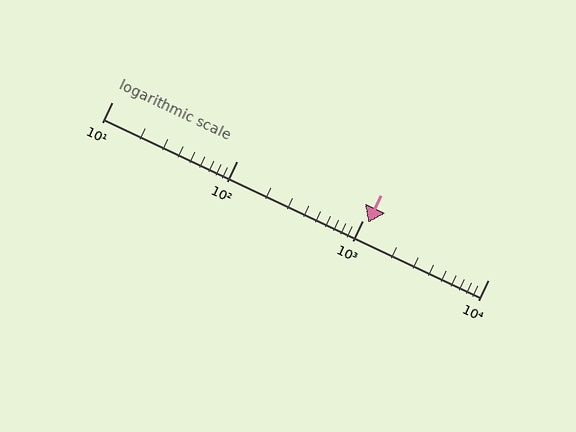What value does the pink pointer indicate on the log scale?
The pointer indicates approximately 1100.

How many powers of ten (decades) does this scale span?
The scale spans 3 decades, from 10 to 10000.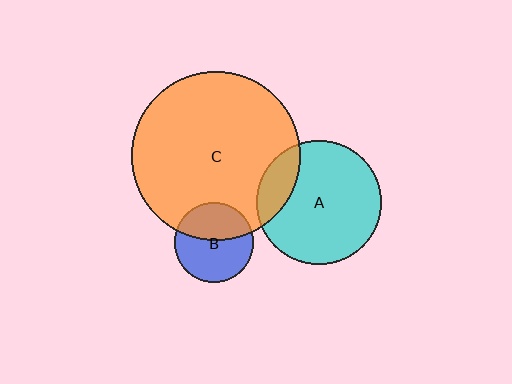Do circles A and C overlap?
Yes.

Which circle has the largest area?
Circle C (orange).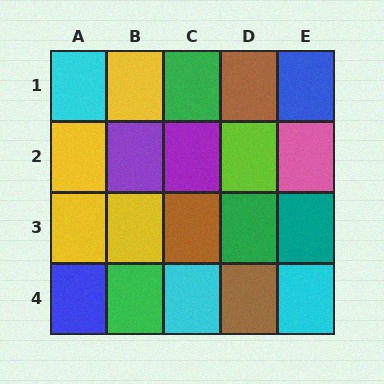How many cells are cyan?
3 cells are cyan.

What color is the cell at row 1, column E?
Blue.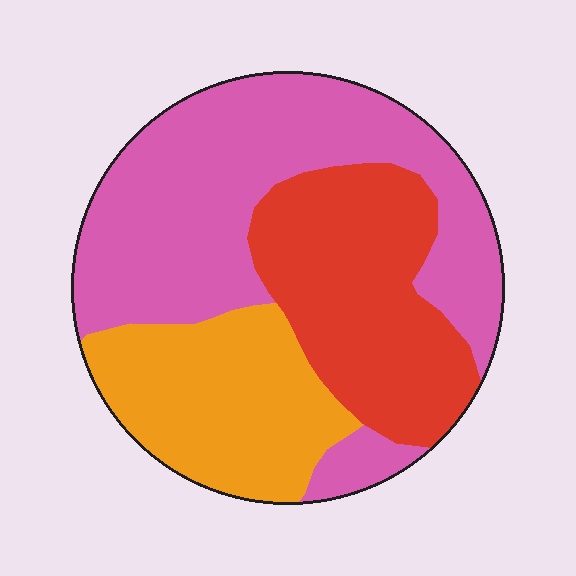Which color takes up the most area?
Pink, at roughly 45%.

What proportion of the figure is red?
Red takes up about one quarter (1/4) of the figure.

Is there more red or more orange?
Red.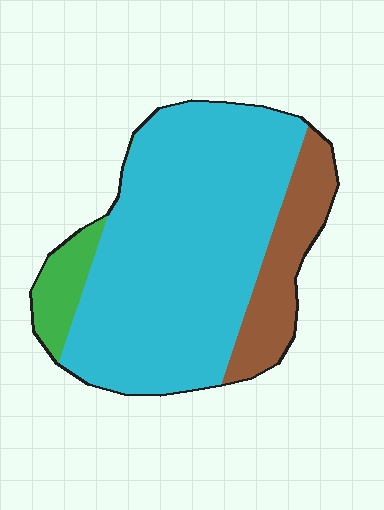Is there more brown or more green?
Brown.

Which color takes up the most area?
Cyan, at roughly 75%.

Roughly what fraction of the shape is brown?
Brown covers roughly 20% of the shape.